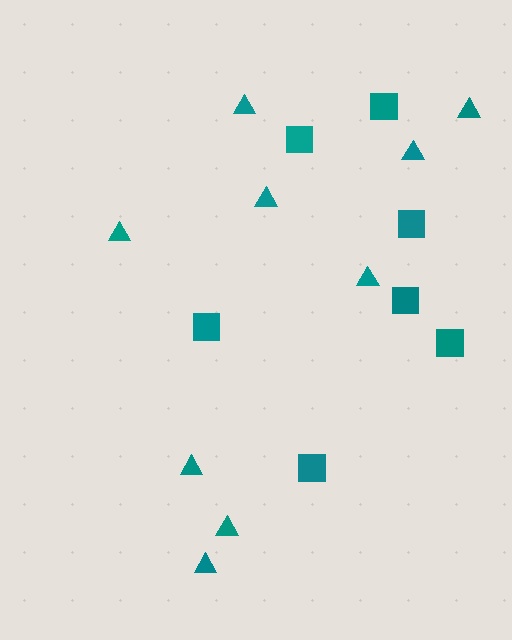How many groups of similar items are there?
There are 2 groups: one group of triangles (9) and one group of squares (7).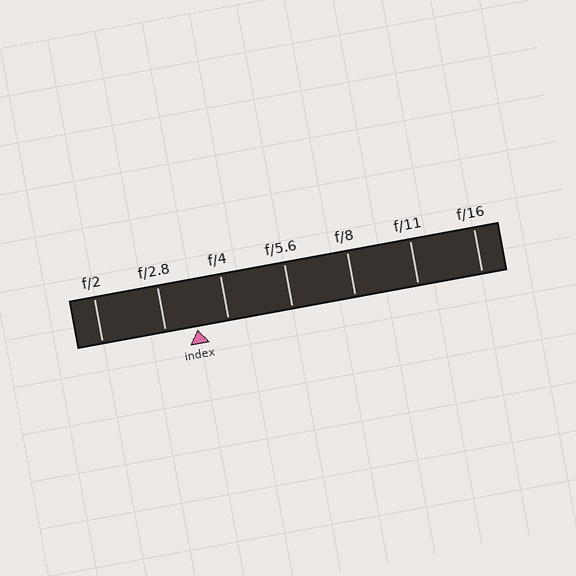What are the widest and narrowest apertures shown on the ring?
The widest aperture shown is f/2 and the narrowest is f/16.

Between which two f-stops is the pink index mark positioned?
The index mark is between f/2.8 and f/4.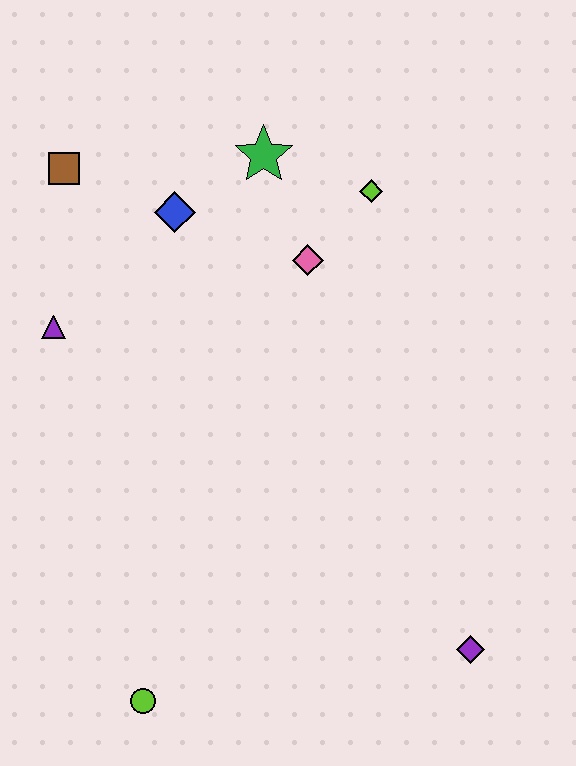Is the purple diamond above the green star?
No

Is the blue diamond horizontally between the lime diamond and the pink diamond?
No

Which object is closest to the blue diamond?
The green star is closest to the blue diamond.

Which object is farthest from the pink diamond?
The lime circle is farthest from the pink diamond.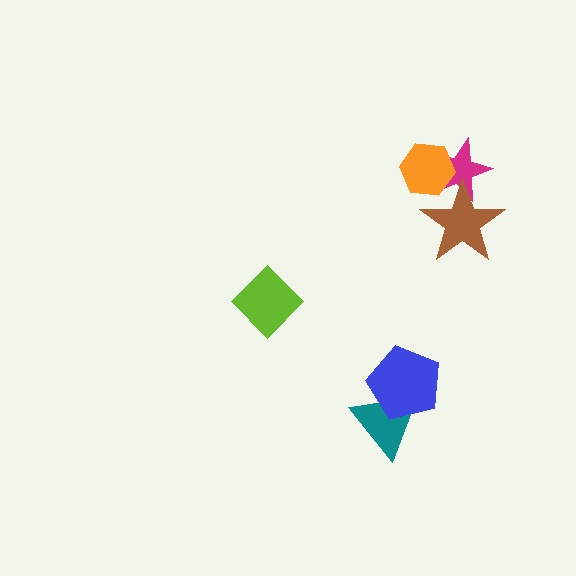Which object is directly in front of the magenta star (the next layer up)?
The orange hexagon is directly in front of the magenta star.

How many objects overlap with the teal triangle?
1 object overlaps with the teal triangle.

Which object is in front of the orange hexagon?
The brown star is in front of the orange hexagon.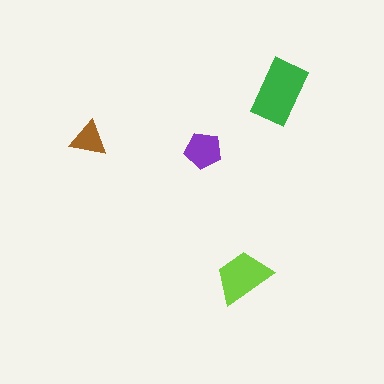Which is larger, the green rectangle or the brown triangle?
The green rectangle.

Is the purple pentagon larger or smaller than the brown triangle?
Larger.